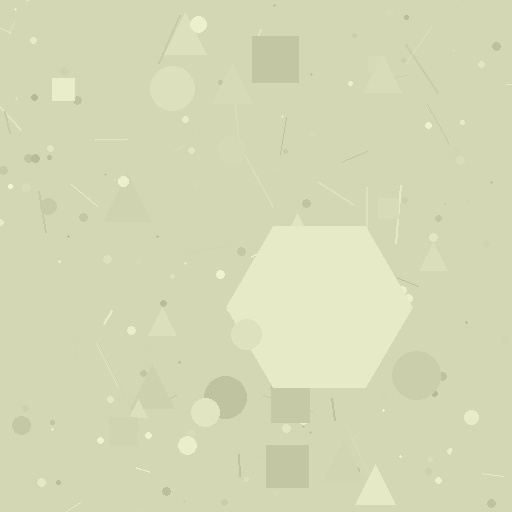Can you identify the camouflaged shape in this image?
The camouflaged shape is a hexagon.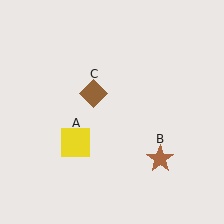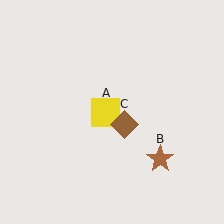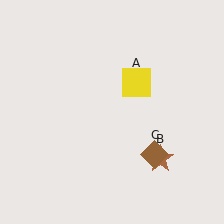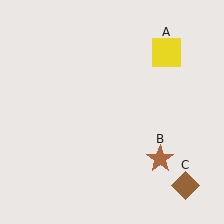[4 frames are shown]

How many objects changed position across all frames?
2 objects changed position: yellow square (object A), brown diamond (object C).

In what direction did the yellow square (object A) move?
The yellow square (object A) moved up and to the right.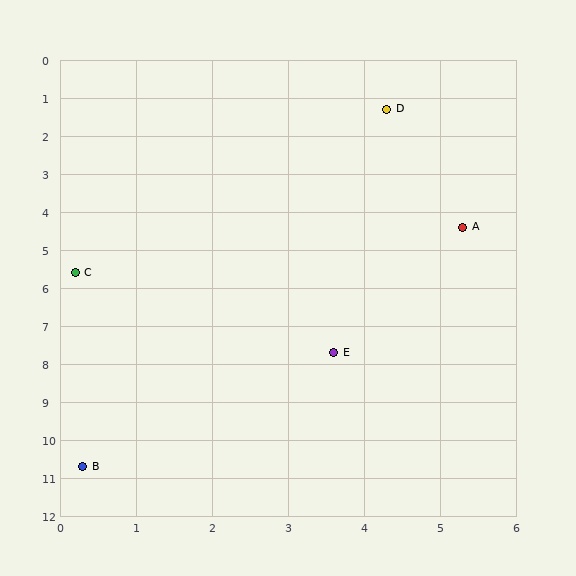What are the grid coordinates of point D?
Point D is at approximately (4.3, 1.3).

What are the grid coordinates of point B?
Point B is at approximately (0.3, 10.7).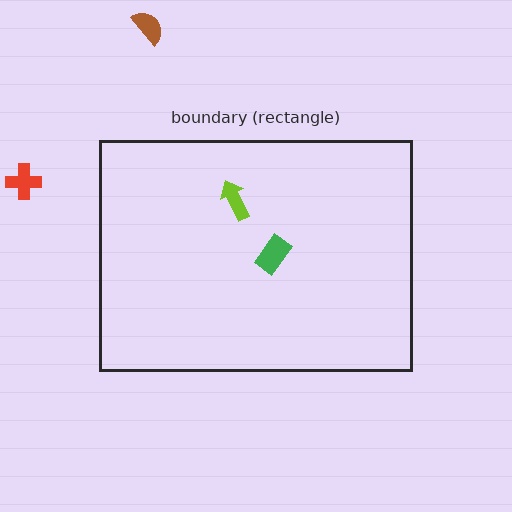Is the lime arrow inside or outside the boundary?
Inside.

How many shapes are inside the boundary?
2 inside, 2 outside.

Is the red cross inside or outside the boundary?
Outside.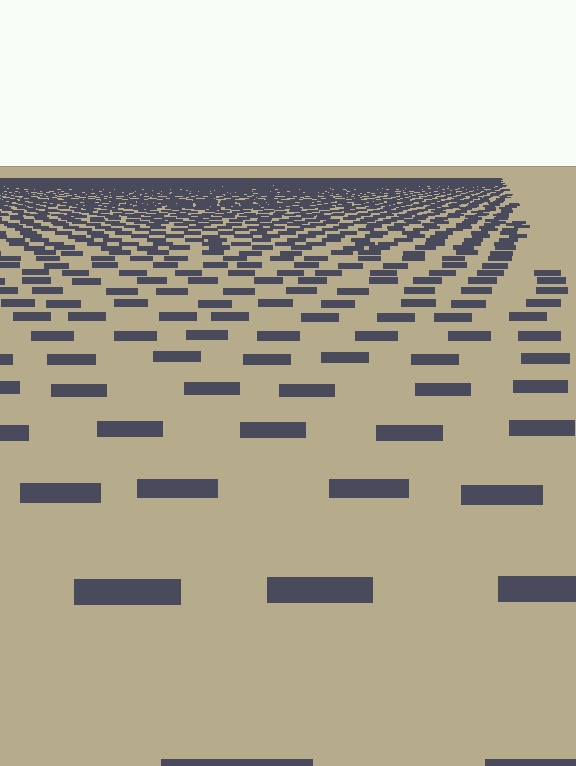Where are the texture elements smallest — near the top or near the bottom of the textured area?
Near the top.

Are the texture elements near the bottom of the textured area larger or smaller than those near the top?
Larger. Near the bottom, elements are closer to the viewer and appear at a bigger on-screen size.